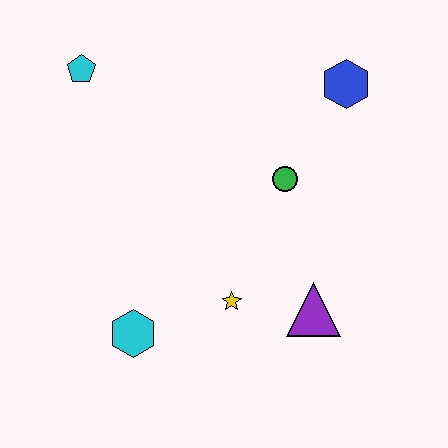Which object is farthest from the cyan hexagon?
The blue hexagon is farthest from the cyan hexagon.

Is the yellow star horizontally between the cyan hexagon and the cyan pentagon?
No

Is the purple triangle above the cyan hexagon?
Yes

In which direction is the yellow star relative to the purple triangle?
The yellow star is to the left of the purple triangle.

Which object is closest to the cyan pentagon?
The green circle is closest to the cyan pentagon.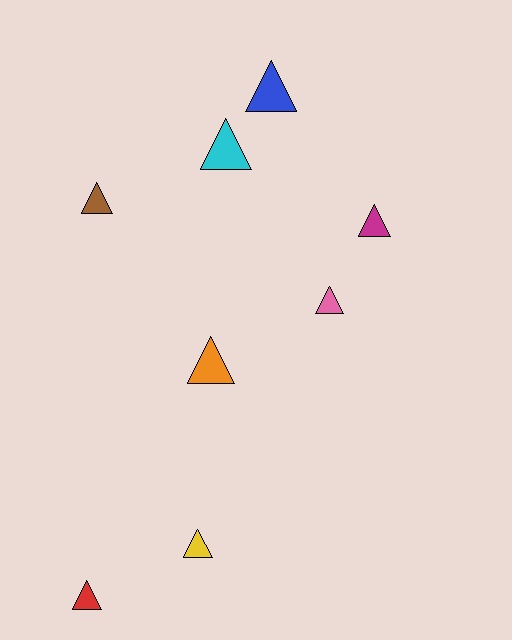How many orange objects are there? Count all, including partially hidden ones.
There is 1 orange object.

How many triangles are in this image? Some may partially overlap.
There are 8 triangles.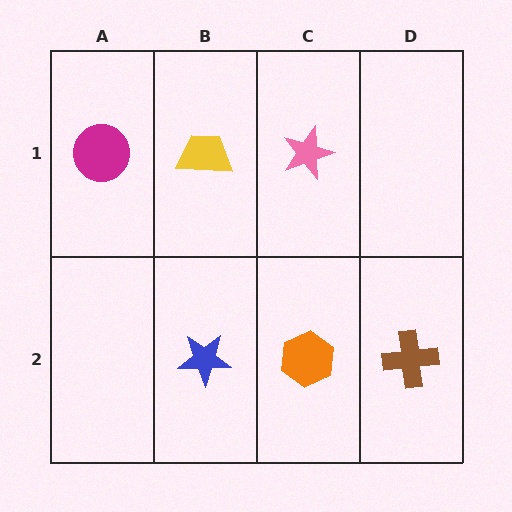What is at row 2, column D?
A brown cross.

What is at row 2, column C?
An orange hexagon.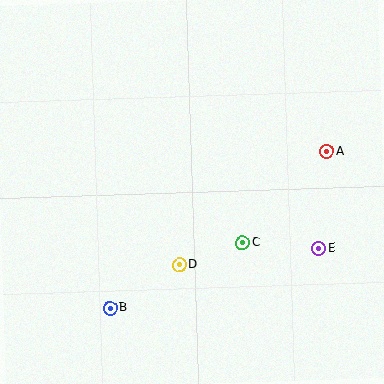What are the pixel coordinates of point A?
Point A is at (327, 152).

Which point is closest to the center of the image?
Point C at (243, 243) is closest to the center.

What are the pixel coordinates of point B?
Point B is at (110, 308).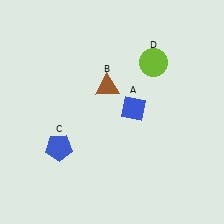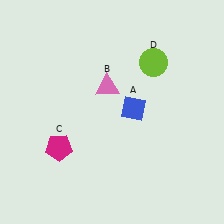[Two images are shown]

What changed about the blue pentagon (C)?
In Image 1, C is blue. In Image 2, it changed to magenta.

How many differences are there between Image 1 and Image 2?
There are 2 differences between the two images.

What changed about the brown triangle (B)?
In Image 1, B is brown. In Image 2, it changed to pink.